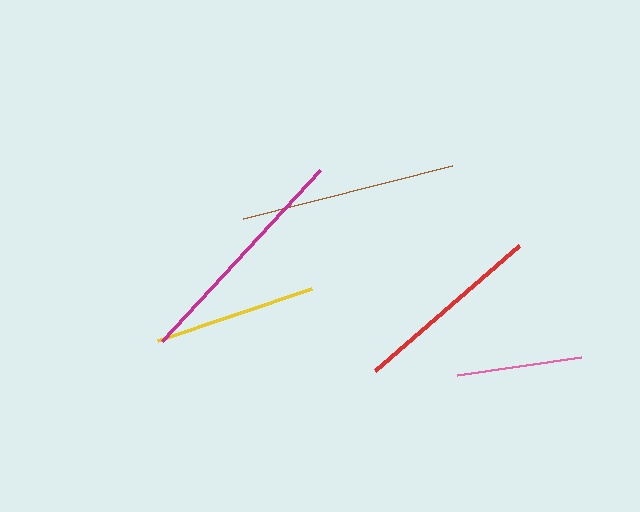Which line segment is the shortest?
The pink line is the shortest at approximately 126 pixels.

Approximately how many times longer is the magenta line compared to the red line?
The magenta line is approximately 1.2 times the length of the red line.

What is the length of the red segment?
The red segment is approximately 191 pixels long.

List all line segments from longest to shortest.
From longest to shortest: magenta, brown, red, yellow, pink.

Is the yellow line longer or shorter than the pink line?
The yellow line is longer than the pink line.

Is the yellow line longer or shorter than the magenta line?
The magenta line is longer than the yellow line.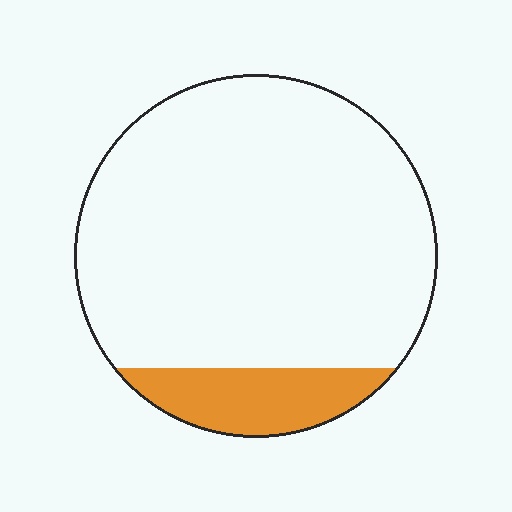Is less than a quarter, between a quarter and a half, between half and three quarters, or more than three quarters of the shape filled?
Less than a quarter.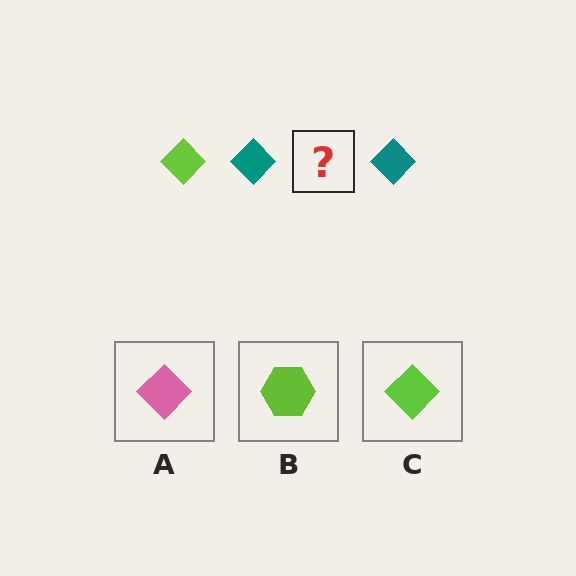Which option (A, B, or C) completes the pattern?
C.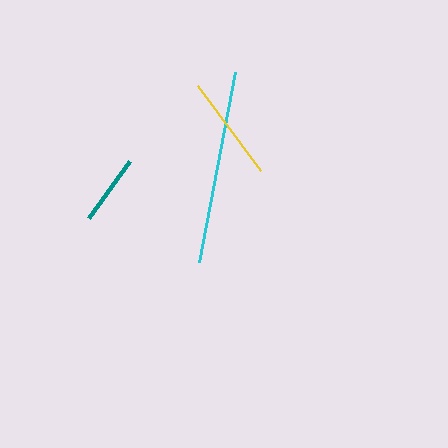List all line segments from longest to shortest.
From longest to shortest: cyan, yellow, teal.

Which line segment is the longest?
The cyan line is the longest at approximately 193 pixels.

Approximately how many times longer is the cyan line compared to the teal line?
The cyan line is approximately 2.8 times the length of the teal line.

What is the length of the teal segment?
The teal segment is approximately 70 pixels long.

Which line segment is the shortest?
The teal line is the shortest at approximately 70 pixels.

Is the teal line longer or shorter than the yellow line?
The yellow line is longer than the teal line.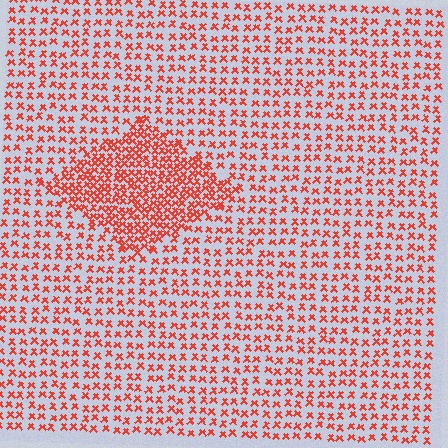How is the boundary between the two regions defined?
The boundary is defined by a change in element density (approximately 2.1x ratio). All elements are the same color, size, and shape.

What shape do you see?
I see a diamond.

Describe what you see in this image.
The image contains small red elements arranged at two different densities. A diamond-shaped region is visible where the elements are more densely packed than the surrounding area.